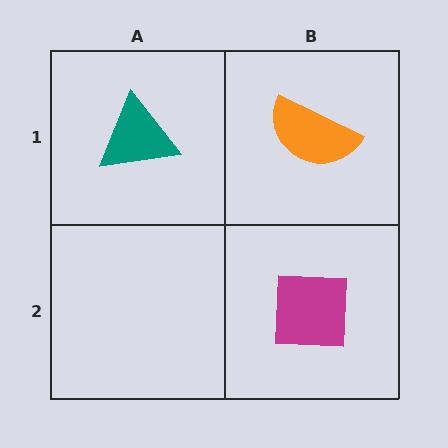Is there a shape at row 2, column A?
No, that cell is empty.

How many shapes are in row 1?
2 shapes.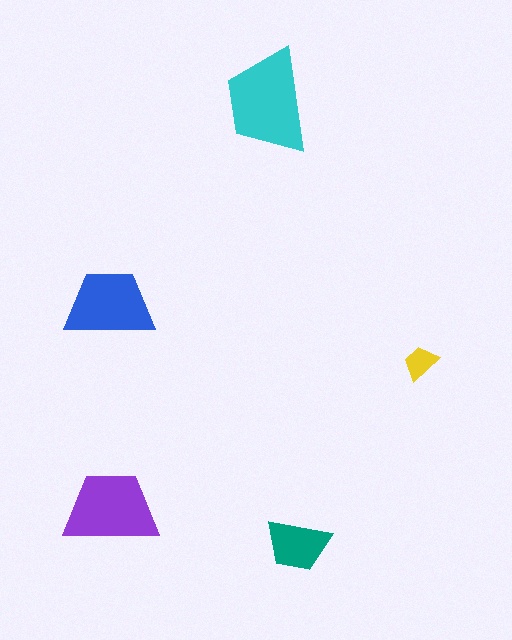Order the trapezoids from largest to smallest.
the cyan one, the purple one, the blue one, the teal one, the yellow one.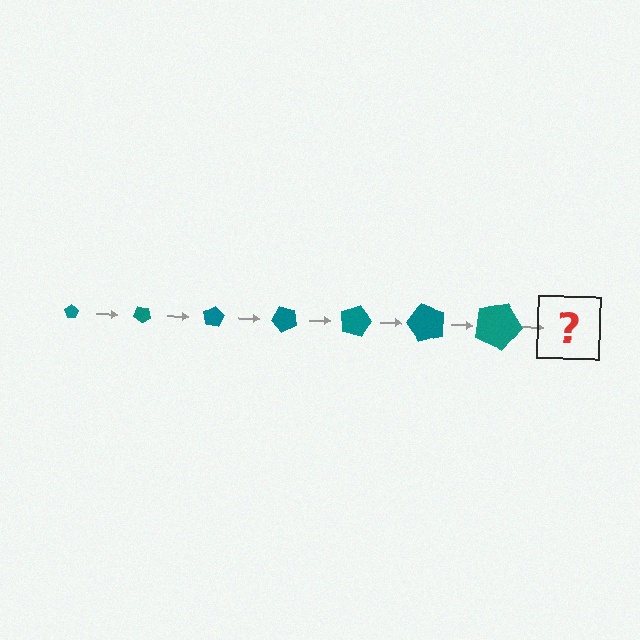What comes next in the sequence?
The next element should be a pentagon, larger than the previous one and rotated 280 degrees from the start.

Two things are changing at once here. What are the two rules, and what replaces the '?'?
The two rules are that the pentagon grows larger each step and it rotates 40 degrees each step. The '?' should be a pentagon, larger than the previous one and rotated 280 degrees from the start.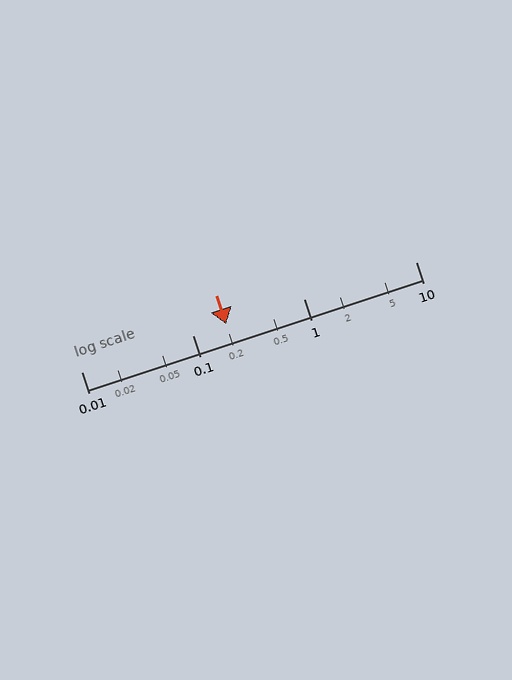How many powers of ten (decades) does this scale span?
The scale spans 3 decades, from 0.01 to 10.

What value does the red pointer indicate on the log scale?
The pointer indicates approximately 0.2.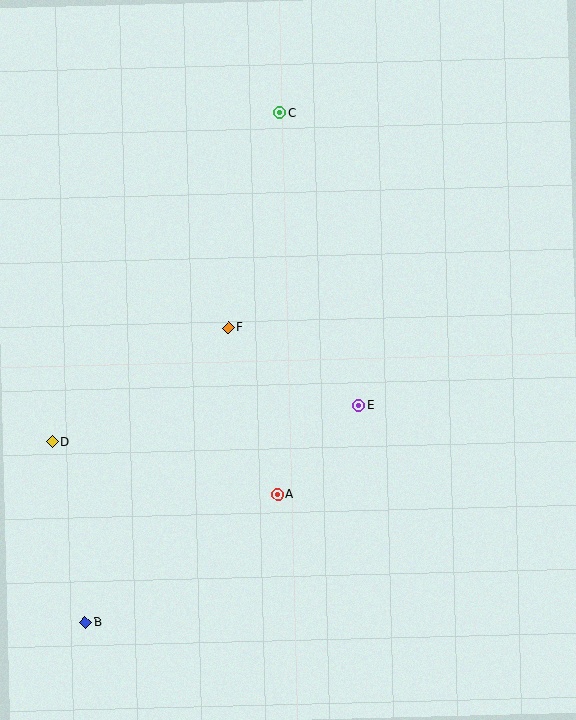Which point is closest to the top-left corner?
Point C is closest to the top-left corner.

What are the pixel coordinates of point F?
Point F is at (228, 328).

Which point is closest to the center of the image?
Point F at (228, 328) is closest to the center.